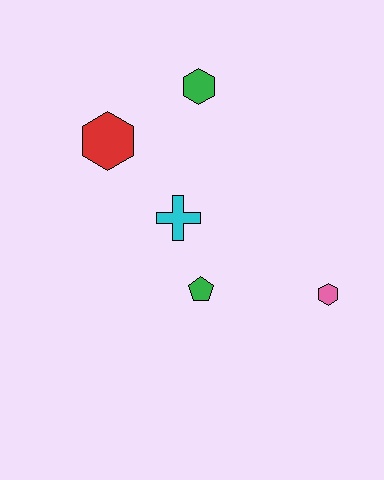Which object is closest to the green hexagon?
The red hexagon is closest to the green hexagon.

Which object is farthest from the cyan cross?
The pink hexagon is farthest from the cyan cross.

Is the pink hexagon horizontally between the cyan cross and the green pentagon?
No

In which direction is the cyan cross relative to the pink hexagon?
The cyan cross is to the left of the pink hexagon.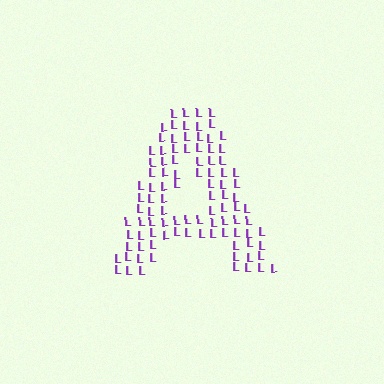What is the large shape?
The large shape is the letter A.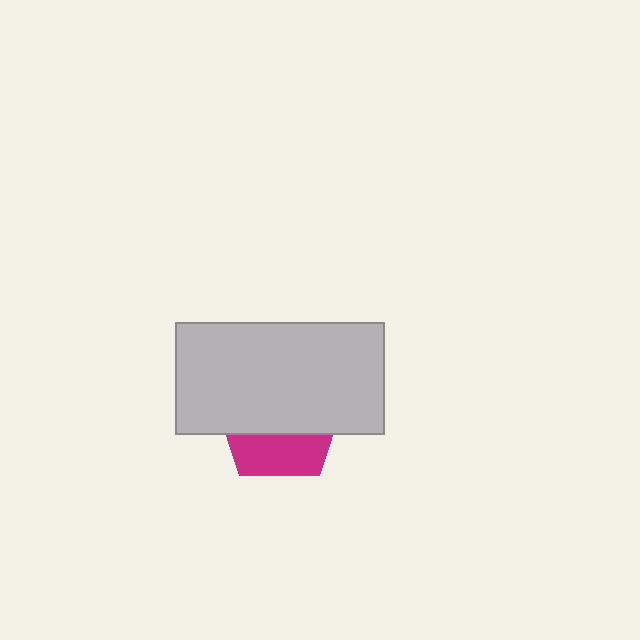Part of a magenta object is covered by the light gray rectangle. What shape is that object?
It is a pentagon.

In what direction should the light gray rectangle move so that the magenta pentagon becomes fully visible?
The light gray rectangle should move up. That is the shortest direction to clear the overlap and leave the magenta pentagon fully visible.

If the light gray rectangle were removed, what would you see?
You would see the complete magenta pentagon.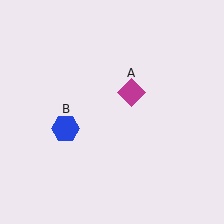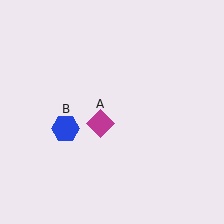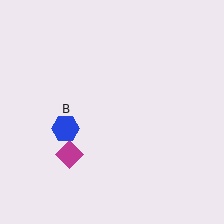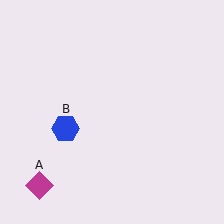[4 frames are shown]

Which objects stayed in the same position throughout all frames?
Blue hexagon (object B) remained stationary.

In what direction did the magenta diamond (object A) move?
The magenta diamond (object A) moved down and to the left.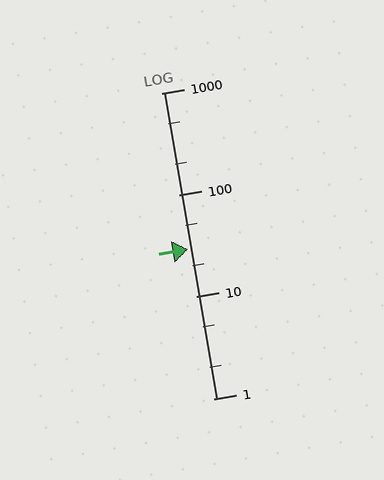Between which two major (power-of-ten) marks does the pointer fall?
The pointer is between 10 and 100.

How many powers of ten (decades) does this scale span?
The scale spans 3 decades, from 1 to 1000.